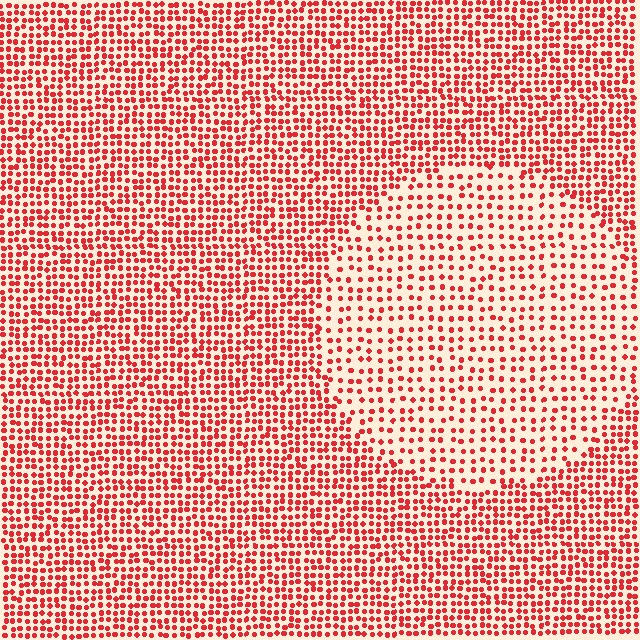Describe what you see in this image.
The image contains small red elements arranged at two different densities. A circle-shaped region is visible where the elements are less densely packed than the surrounding area.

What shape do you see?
I see a circle.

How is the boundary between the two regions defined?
The boundary is defined by a change in element density (approximately 1.9x ratio). All elements are the same color, size, and shape.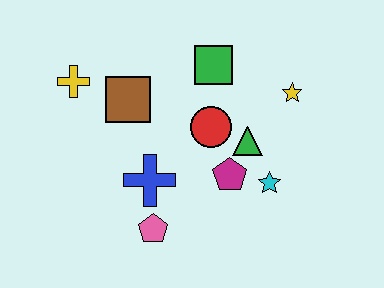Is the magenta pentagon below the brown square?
Yes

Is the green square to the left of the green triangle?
Yes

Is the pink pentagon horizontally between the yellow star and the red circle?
No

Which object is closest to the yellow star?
The green triangle is closest to the yellow star.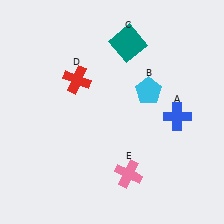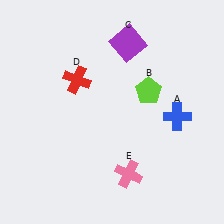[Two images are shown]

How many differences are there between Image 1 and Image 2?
There are 2 differences between the two images.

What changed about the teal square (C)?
In Image 1, C is teal. In Image 2, it changed to purple.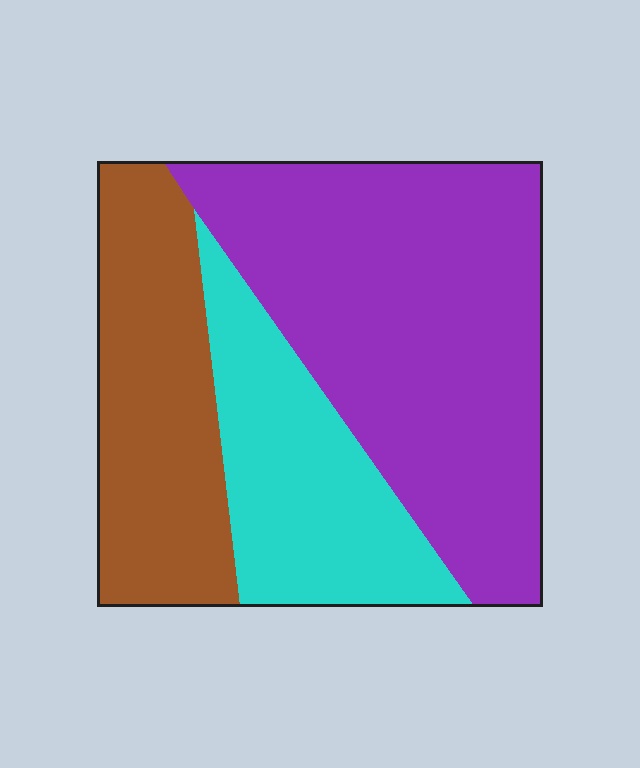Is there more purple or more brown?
Purple.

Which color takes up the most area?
Purple, at roughly 50%.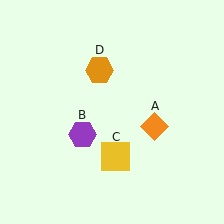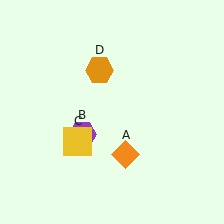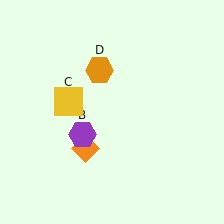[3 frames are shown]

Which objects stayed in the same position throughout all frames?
Purple hexagon (object B) and orange hexagon (object D) remained stationary.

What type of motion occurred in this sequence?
The orange diamond (object A), yellow square (object C) rotated clockwise around the center of the scene.